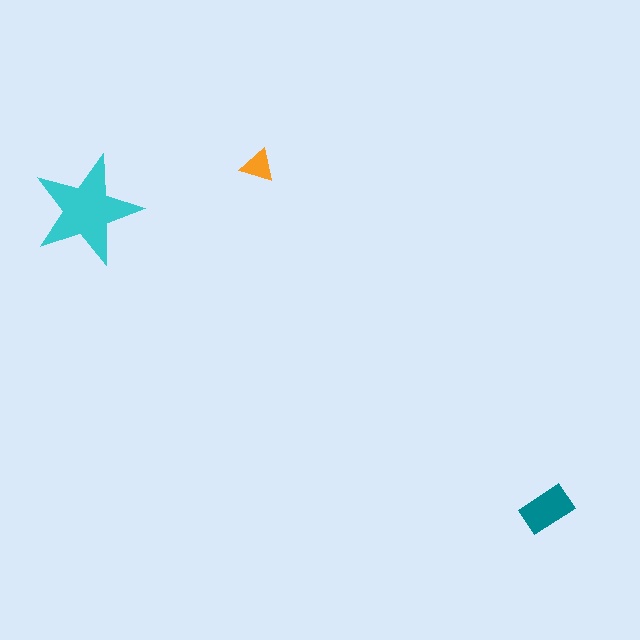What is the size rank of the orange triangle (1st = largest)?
3rd.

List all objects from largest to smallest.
The cyan star, the teal rectangle, the orange triangle.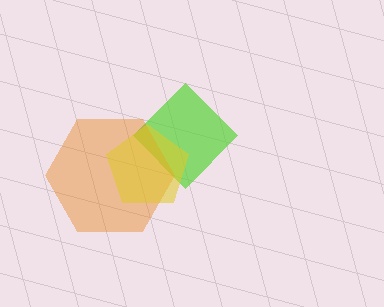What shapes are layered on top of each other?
The layered shapes are: a lime diamond, an orange hexagon, a yellow pentagon.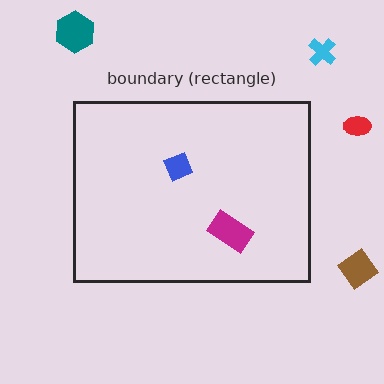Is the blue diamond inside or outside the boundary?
Inside.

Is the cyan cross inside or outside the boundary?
Outside.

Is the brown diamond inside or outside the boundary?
Outside.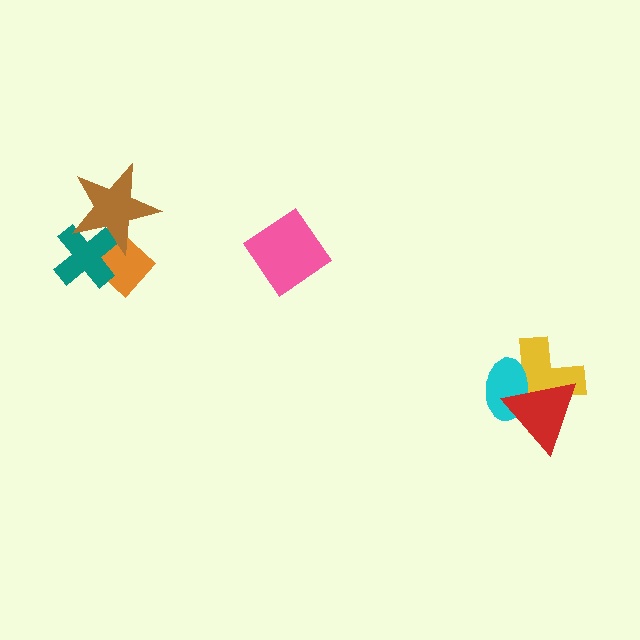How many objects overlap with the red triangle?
2 objects overlap with the red triangle.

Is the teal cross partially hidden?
Yes, it is partially covered by another shape.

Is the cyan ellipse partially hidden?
Yes, it is partially covered by another shape.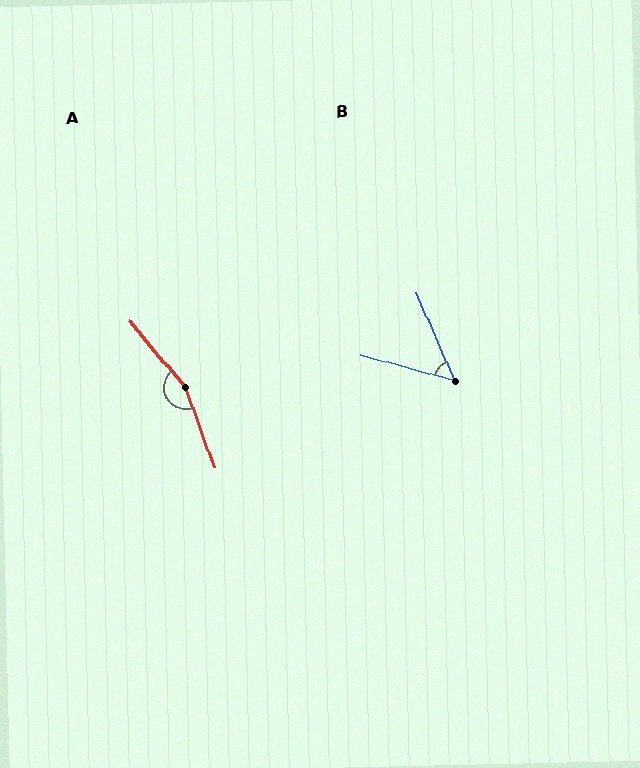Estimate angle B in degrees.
Approximately 52 degrees.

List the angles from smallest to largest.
B (52°), A (160°).